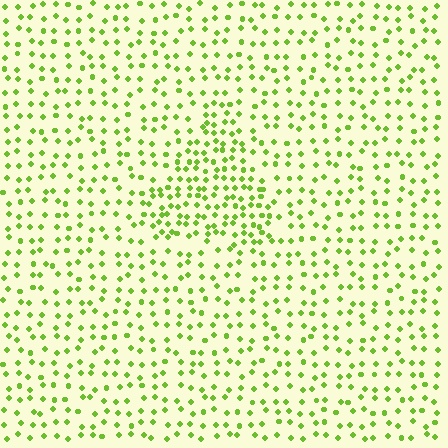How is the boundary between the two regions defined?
The boundary is defined by a change in element density (approximately 1.8x ratio). All elements are the same color, size, and shape.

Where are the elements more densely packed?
The elements are more densely packed inside the triangle boundary.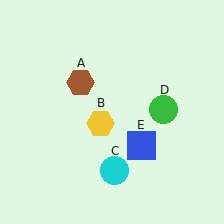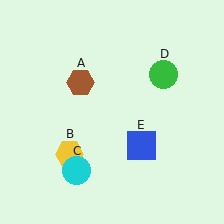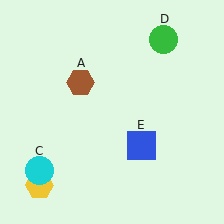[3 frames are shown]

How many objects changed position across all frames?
3 objects changed position: yellow hexagon (object B), cyan circle (object C), green circle (object D).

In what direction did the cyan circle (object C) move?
The cyan circle (object C) moved left.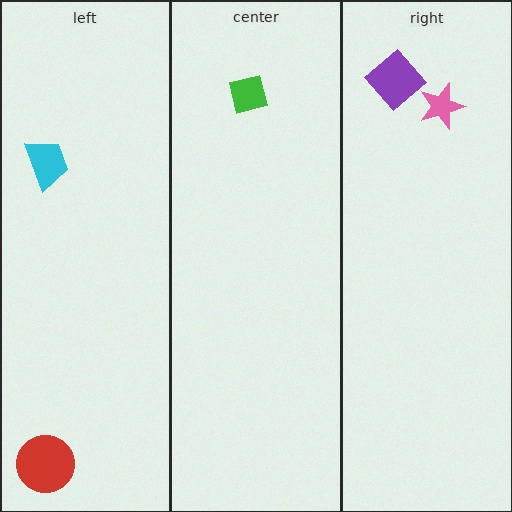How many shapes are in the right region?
2.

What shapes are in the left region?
The red circle, the cyan trapezoid.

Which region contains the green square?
The center region.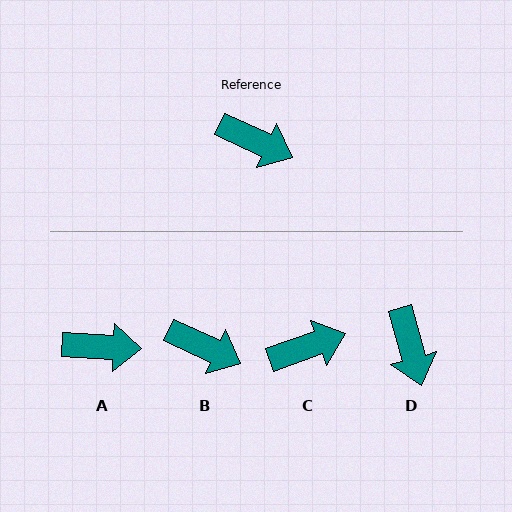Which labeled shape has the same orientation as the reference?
B.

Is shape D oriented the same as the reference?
No, it is off by about 50 degrees.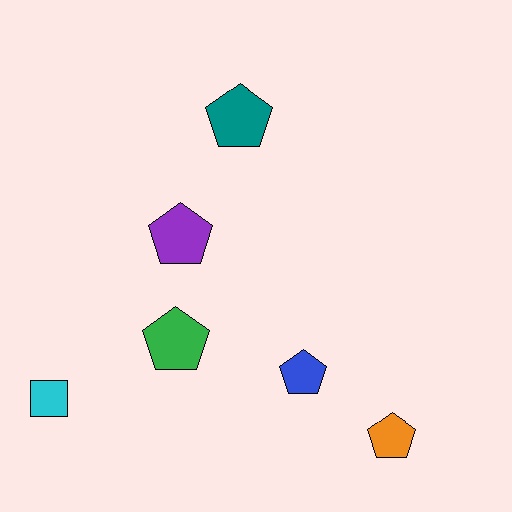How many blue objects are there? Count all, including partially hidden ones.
There is 1 blue object.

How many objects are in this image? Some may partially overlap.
There are 6 objects.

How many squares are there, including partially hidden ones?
There is 1 square.